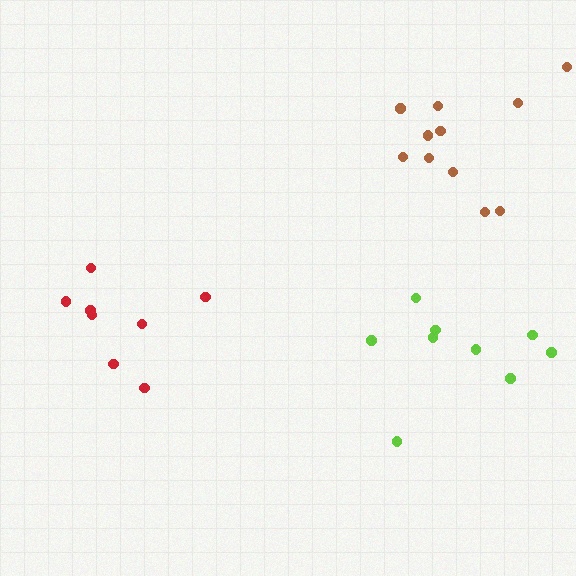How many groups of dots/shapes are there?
There are 3 groups.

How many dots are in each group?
Group 1: 8 dots, Group 2: 11 dots, Group 3: 9 dots (28 total).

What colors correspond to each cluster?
The clusters are colored: red, brown, lime.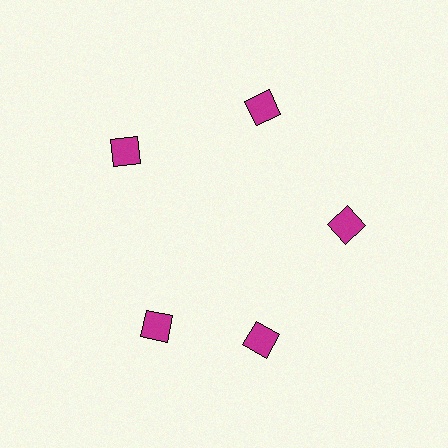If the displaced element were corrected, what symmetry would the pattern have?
It would have 5-fold rotational symmetry — the pattern would map onto itself every 72 degrees.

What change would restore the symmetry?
The symmetry would be restored by rotating it back into even spacing with its neighbors so that all 5 diamonds sit at equal angles and equal distance from the center.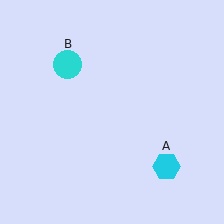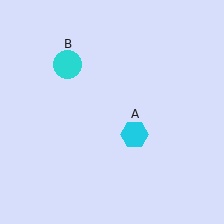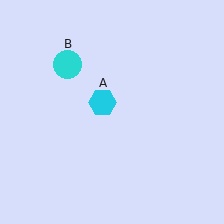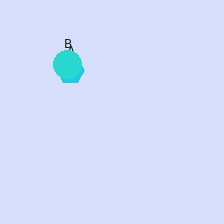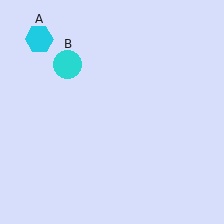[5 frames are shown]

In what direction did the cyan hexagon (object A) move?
The cyan hexagon (object A) moved up and to the left.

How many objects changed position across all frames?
1 object changed position: cyan hexagon (object A).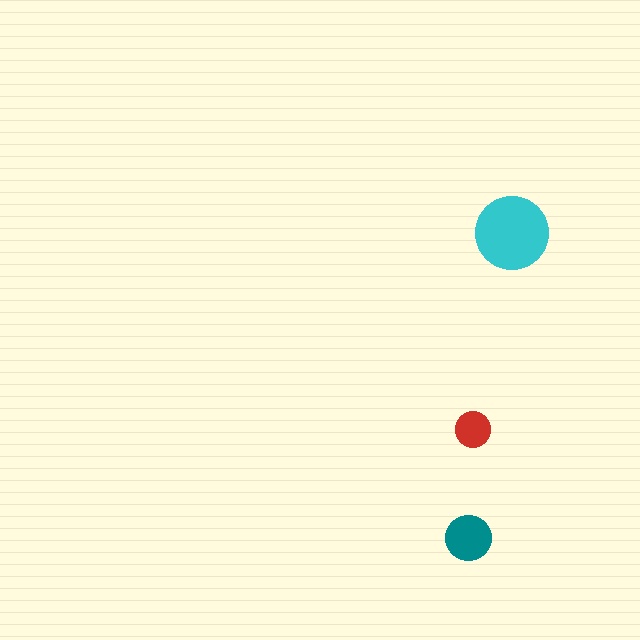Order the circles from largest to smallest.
the cyan one, the teal one, the red one.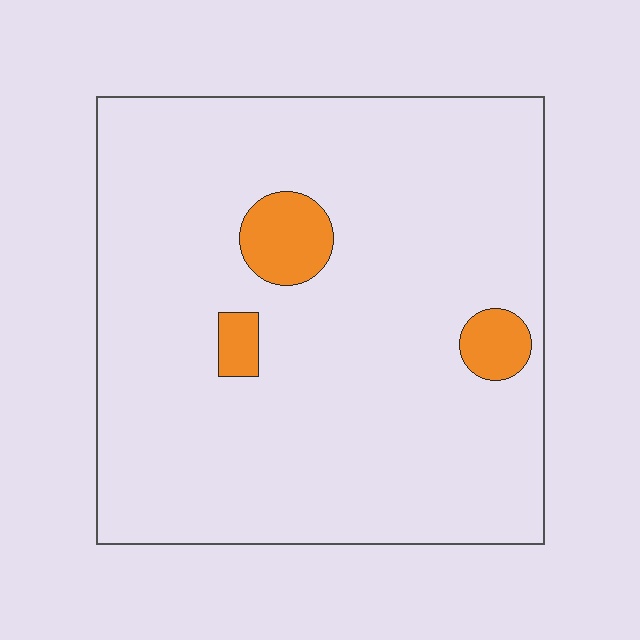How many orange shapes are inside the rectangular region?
3.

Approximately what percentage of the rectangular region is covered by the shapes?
Approximately 5%.